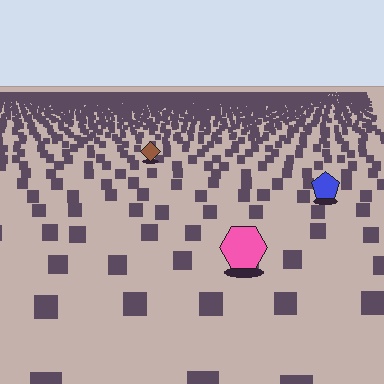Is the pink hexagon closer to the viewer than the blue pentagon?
Yes. The pink hexagon is closer — you can tell from the texture gradient: the ground texture is coarser near it.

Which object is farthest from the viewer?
The brown diamond is farthest from the viewer. It appears smaller and the ground texture around it is denser.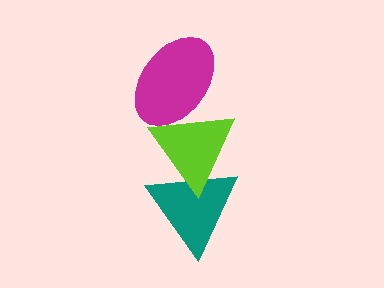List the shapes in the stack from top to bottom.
From top to bottom: the magenta ellipse, the lime triangle, the teal triangle.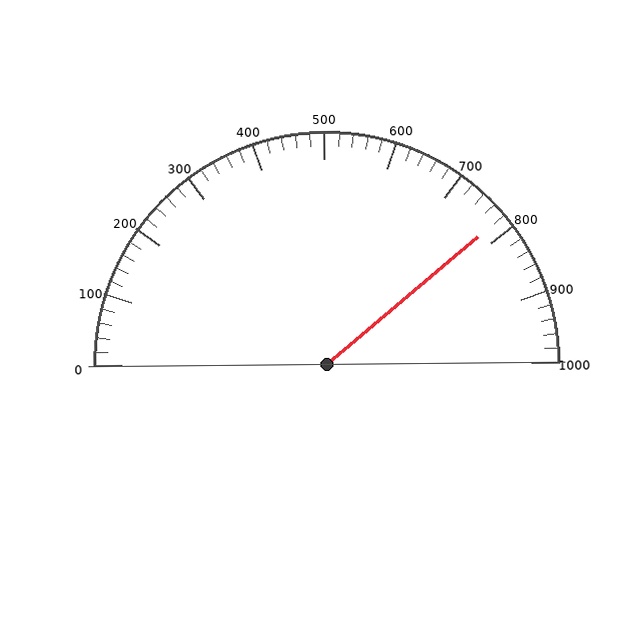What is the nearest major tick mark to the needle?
The nearest major tick mark is 800.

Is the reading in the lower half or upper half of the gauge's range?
The reading is in the upper half of the range (0 to 1000).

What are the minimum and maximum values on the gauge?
The gauge ranges from 0 to 1000.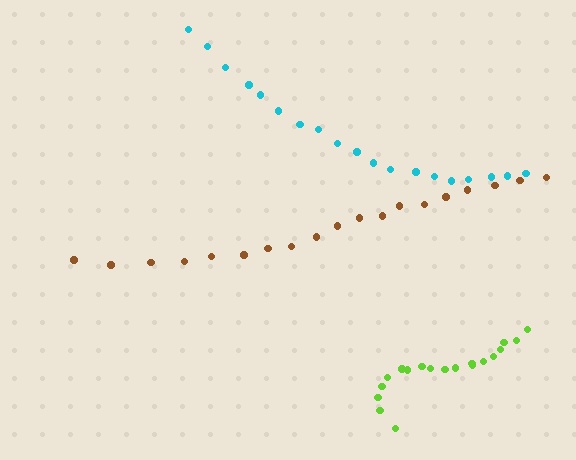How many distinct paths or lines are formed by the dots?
There are 3 distinct paths.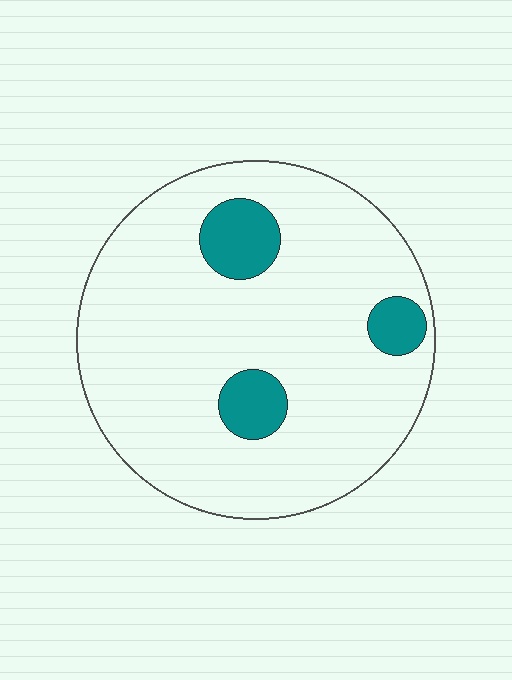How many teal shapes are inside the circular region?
3.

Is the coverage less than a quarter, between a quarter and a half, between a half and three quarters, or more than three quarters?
Less than a quarter.